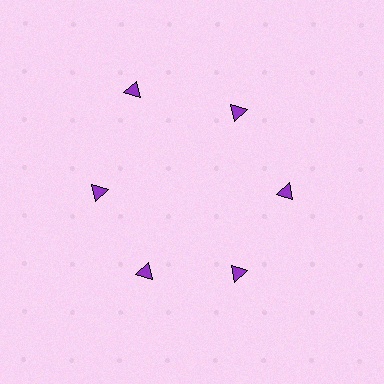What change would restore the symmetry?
The symmetry would be restored by moving it inward, back onto the ring so that all 6 triangles sit at equal angles and equal distance from the center.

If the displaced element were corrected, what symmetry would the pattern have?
It would have 6-fold rotational symmetry — the pattern would map onto itself every 60 degrees.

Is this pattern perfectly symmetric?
No. The 6 purple triangles are arranged in a ring, but one element near the 11 o'clock position is pushed outward from the center, breaking the 6-fold rotational symmetry.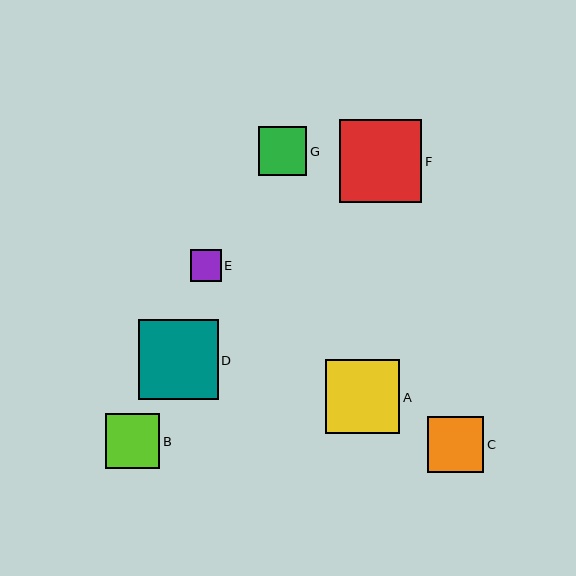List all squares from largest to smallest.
From largest to smallest: F, D, A, C, B, G, E.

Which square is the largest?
Square F is the largest with a size of approximately 83 pixels.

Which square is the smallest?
Square E is the smallest with a size of approximately 31 pixels.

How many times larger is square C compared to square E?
Square C is approximately 1.8 times the size of square E.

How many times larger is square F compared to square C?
Square F is approximately 1.5 times the size of square C.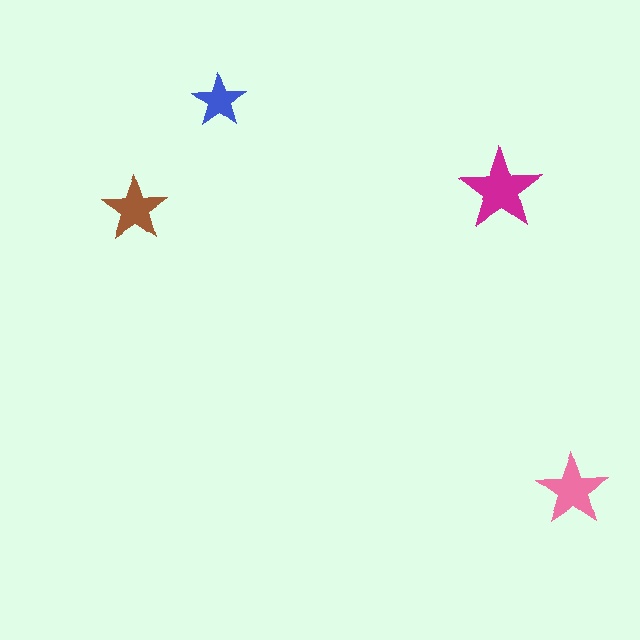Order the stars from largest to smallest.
the magenta one, the pink one, the brown one, the blue one.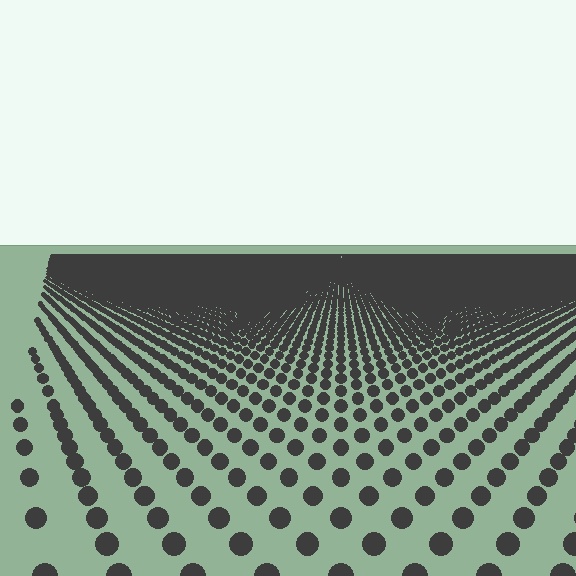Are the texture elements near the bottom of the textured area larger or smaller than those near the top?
Larger. Near the bottom, elements are closer to the viewer and appear at a bigger on-screen size.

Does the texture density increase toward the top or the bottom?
Density increases toward the top.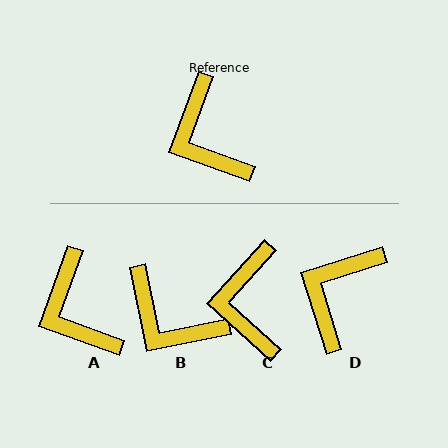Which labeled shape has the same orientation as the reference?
A.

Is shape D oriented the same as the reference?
No, it is off by about 53 degrees.